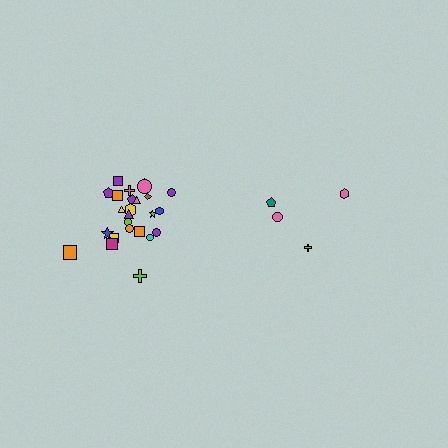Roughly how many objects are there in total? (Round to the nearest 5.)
Roughly 30 objects in total.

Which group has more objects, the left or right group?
The left group.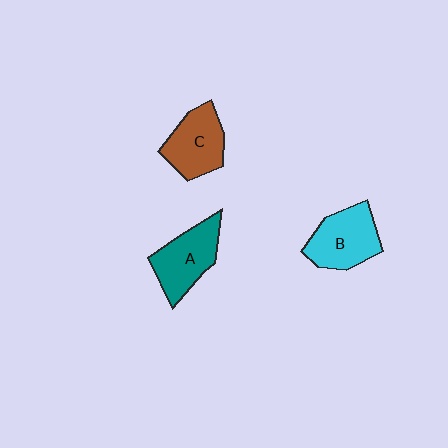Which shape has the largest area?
Shape B (cyan).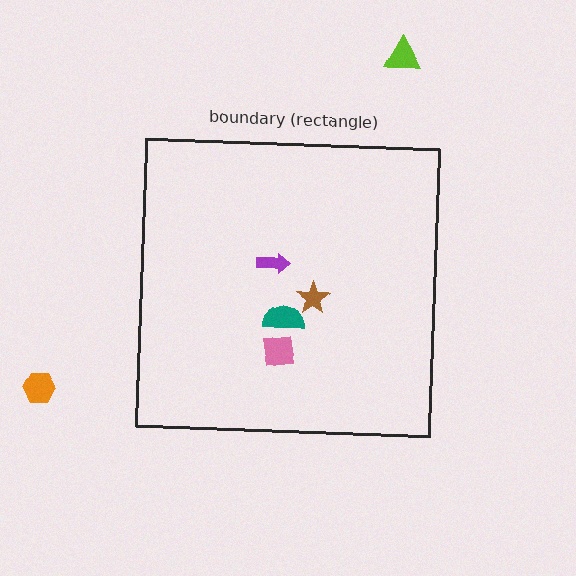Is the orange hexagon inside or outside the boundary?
Outside.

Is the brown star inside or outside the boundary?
Inside.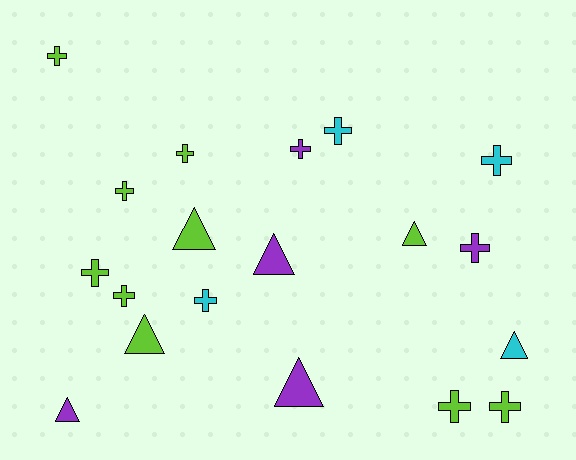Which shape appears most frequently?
Cross, with 12 objects.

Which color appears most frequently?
Lime, with 10 objects.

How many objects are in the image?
There are 19 objects.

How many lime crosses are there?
There are 7 lime crosses.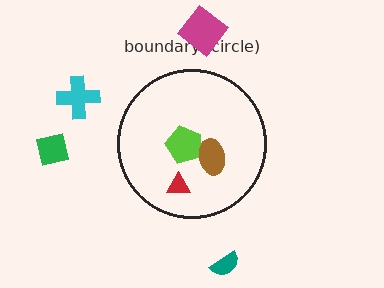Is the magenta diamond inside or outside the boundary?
Outside.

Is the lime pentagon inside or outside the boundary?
Inside.